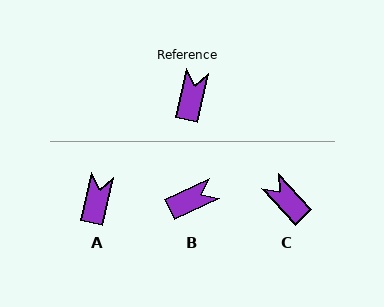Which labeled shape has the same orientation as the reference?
A.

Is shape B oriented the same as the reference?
No, it is off by about 52 degrees.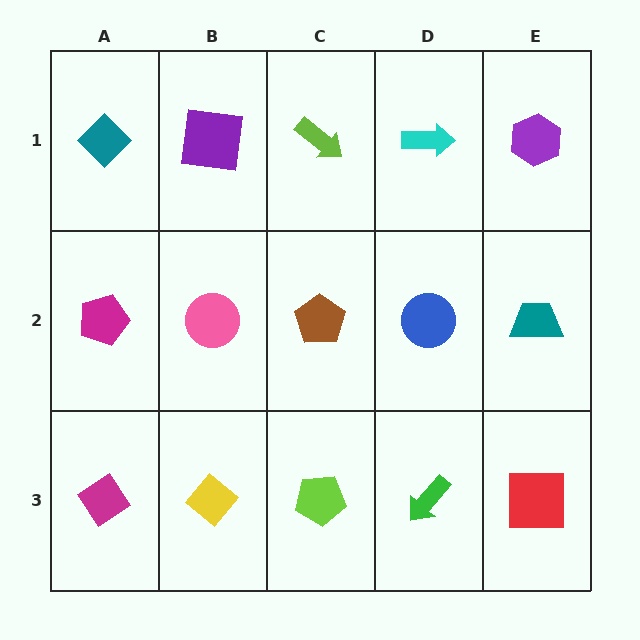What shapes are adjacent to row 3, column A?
A magenta pentagon (row 2, column A), a yellow diamond (row 3, column B).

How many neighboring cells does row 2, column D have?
4.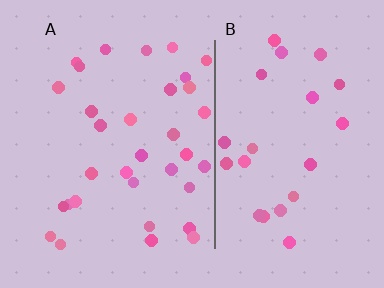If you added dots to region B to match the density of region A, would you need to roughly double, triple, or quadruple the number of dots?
Approximately double.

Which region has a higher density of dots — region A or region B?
A (the left).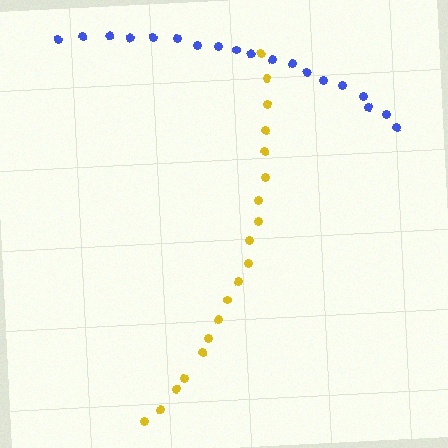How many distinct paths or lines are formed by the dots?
There are 2 distinct paths.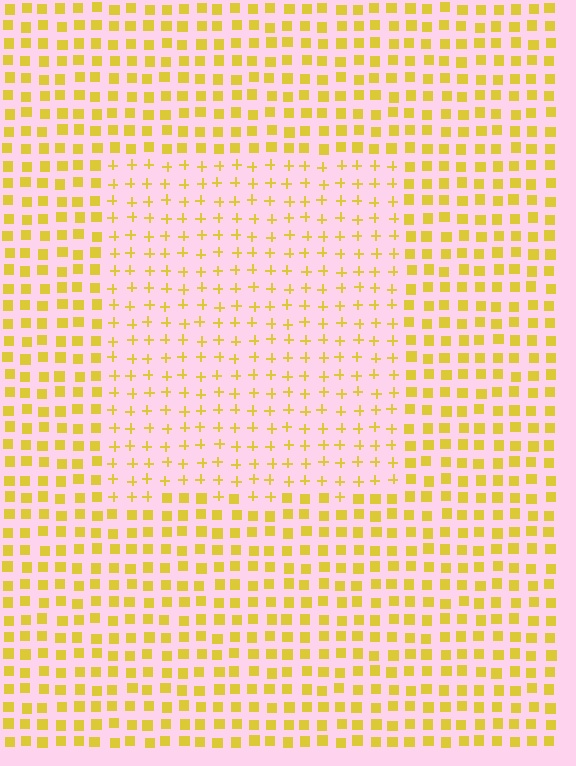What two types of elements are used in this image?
The image uses plus signs inside the rectangle region and squares outside it.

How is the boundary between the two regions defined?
The boundary is defined by a change in element shape: plus signs inside vs. squares outside. All elements share the same color and spacing.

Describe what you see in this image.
The image is filled with small yellow elements arranged in a uniform grid. A rectangle-shaped region contains plus signs, while the surrounding area contains squares. The boundary is defined purely by the change in element shape.